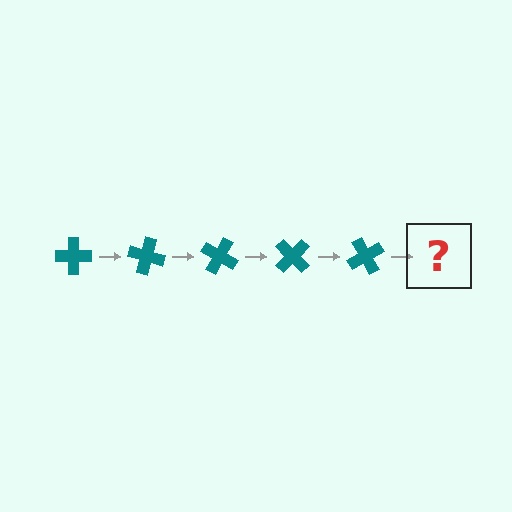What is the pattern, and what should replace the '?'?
The pattern is that the cross rotates 15 degrees each step. The '?' should be a teal cross rotated 75 degrees.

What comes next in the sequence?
The next element should be a teal cross rotated 75 degrees.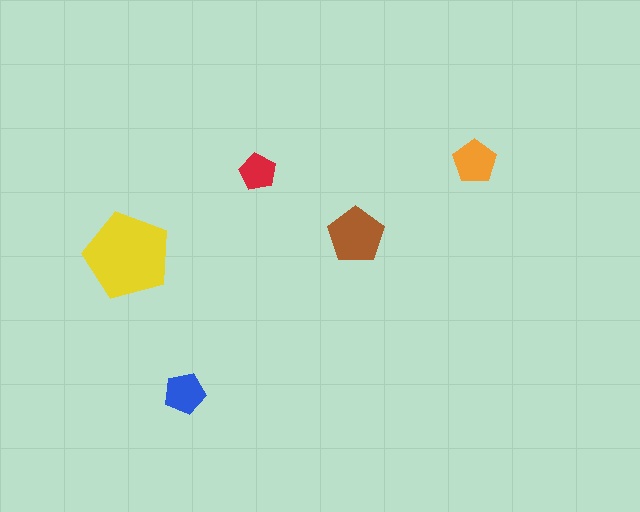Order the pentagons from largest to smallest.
the yellow one, the brown one, the orange one, the blue one, the red one.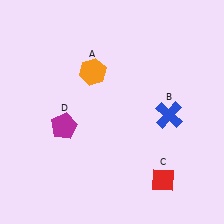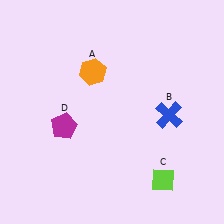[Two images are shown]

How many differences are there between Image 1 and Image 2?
There is 1 difference between the two images.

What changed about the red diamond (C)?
In Image 1, C is red. In Image 2, it changed to lime.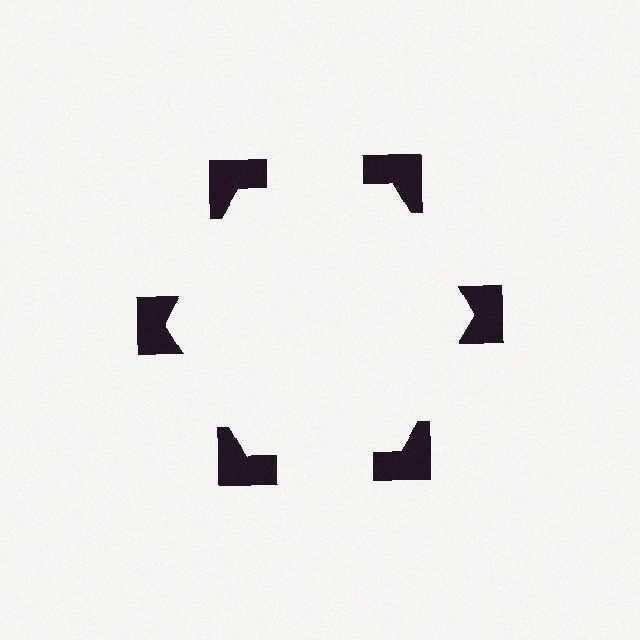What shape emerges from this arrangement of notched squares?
An illusory hexagon — its edges are inferred from the aligned wedge cuts in the notched squares, not physically drawn.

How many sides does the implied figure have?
6 sides.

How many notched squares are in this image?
There are 6 — one at each vertex of the illusory hexagon.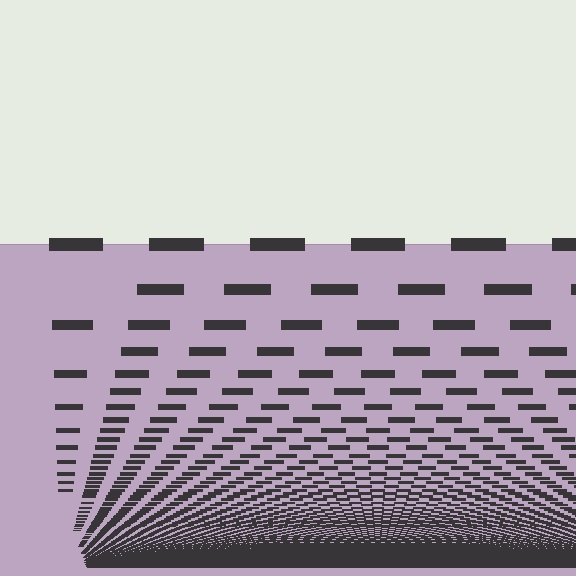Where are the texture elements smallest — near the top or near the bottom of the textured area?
Near the bottom.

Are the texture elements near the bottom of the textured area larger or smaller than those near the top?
Smaller. The gradient is inverted — elements near the bottom are smaller and denser.